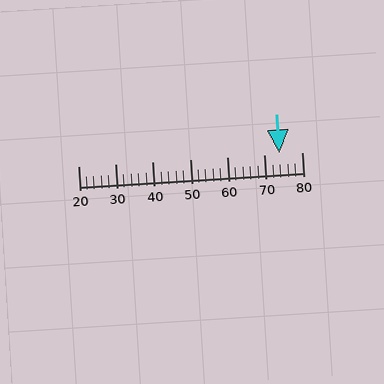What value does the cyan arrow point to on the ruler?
The cyan arrow points to approximately 74.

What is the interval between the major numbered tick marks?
The major tick marks are spaced 10 units apart.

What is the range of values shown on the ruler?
The ruler shows values from 20 to 80.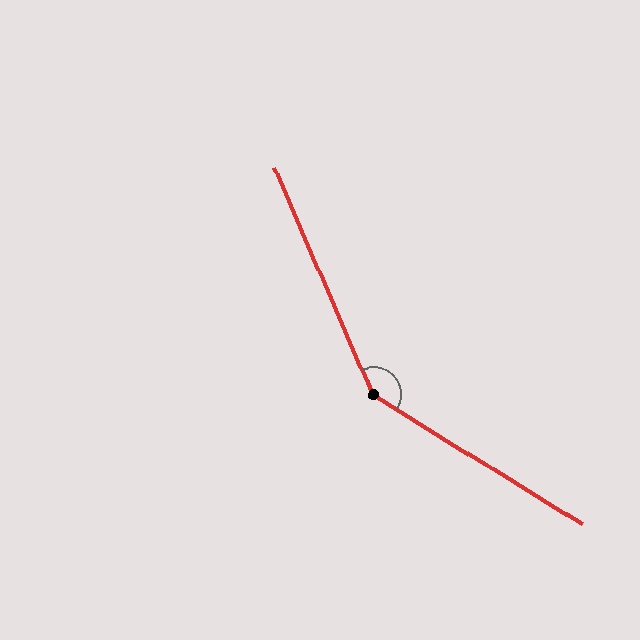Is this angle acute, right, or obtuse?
It is obtuse.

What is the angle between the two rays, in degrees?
Approximately 145 degrees.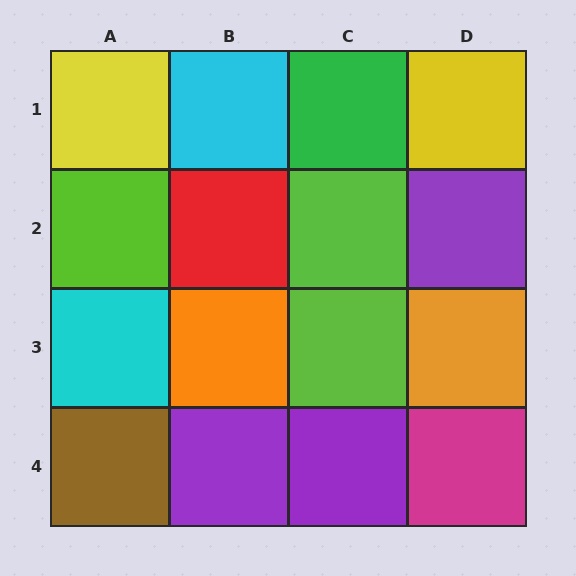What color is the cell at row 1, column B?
Cyan.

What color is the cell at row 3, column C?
Lime.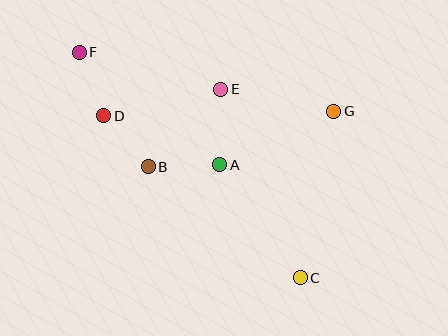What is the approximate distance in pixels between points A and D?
The distance between A and D is approximately 126 pixels.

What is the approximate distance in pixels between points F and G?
The distance between F and G is approximately 261 pixels.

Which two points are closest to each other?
Points D and F are closest to each other.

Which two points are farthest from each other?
Points C and F are farthest from each other.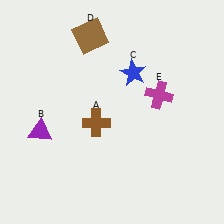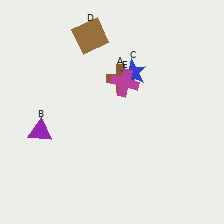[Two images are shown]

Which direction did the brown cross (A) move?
The brown cross (A) moved up.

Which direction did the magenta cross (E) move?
The magenta cross (E) moved left.